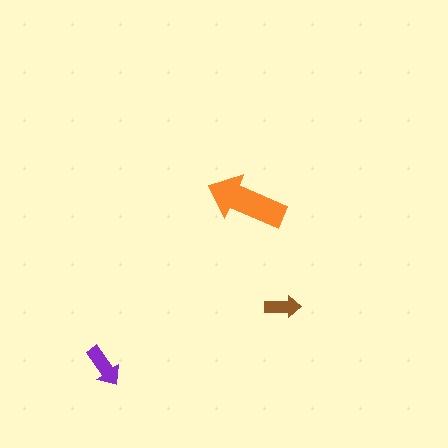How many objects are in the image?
There are 3 objects in the image.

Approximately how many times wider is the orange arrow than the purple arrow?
About 2 times wider.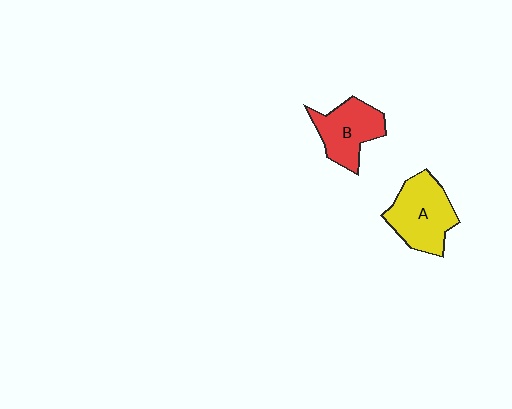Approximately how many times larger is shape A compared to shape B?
Approximately 1.2 times.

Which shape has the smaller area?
Shape B (red).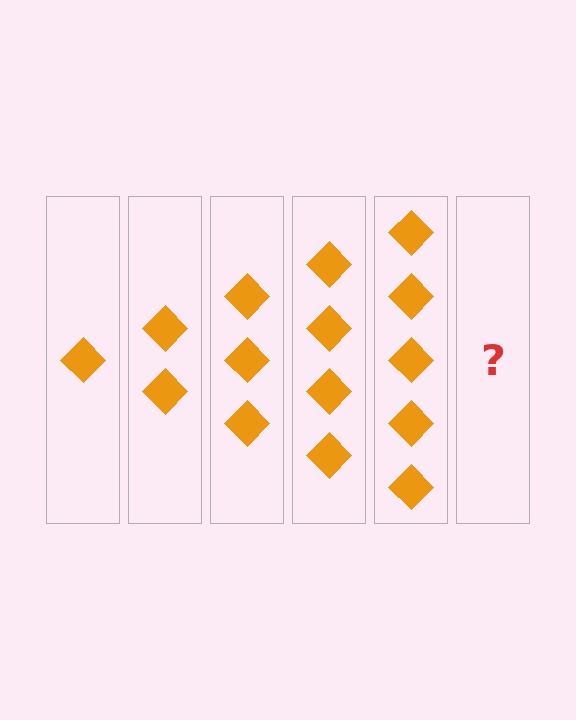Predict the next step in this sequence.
The next step is 6 diamonds.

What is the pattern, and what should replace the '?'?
The pattern is that each step adds one more diamond. The '?' should be 6 diamonds.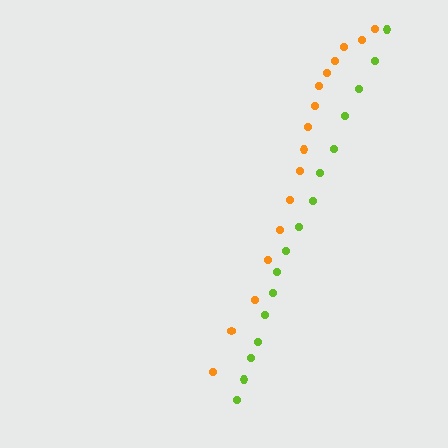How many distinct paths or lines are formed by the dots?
There are 2 distinct paths.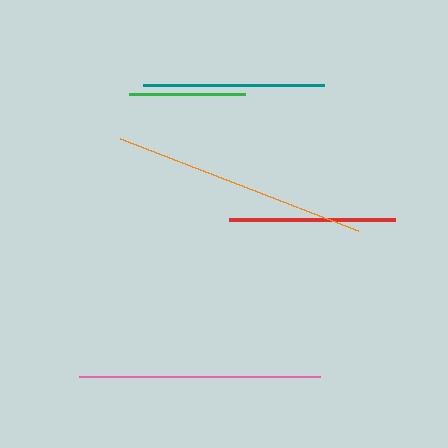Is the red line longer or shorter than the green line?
The red line is longer than the green line.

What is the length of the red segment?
The red segment is approximately 167 pixels long.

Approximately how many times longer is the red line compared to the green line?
The red line is approximately 1.4 times the length of the green line.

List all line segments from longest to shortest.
From longest to shortest: orange, pink, teal, red, green.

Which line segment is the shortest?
The green line is the shortest at approximately 116 pixels.